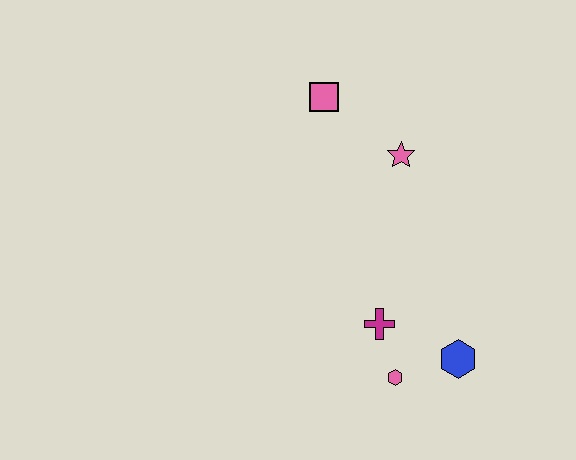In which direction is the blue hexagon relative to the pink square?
The blue hexagon is below the pink square.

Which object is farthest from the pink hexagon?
The pink square is farthest from the pink hexagon.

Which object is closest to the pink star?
The pink square is closest to the pink star.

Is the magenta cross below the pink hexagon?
No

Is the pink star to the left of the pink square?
No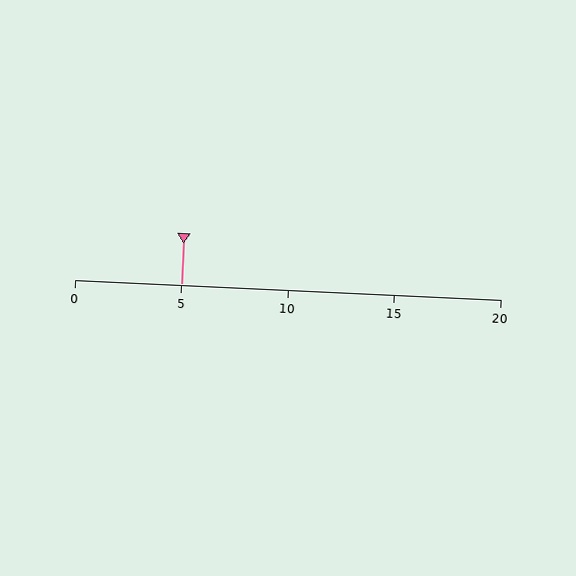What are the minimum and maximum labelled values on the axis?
The axis runs from 0 to 20.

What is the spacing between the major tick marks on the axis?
The major ticks are spaced 5 apart.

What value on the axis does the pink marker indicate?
The marker indicates approximately 5.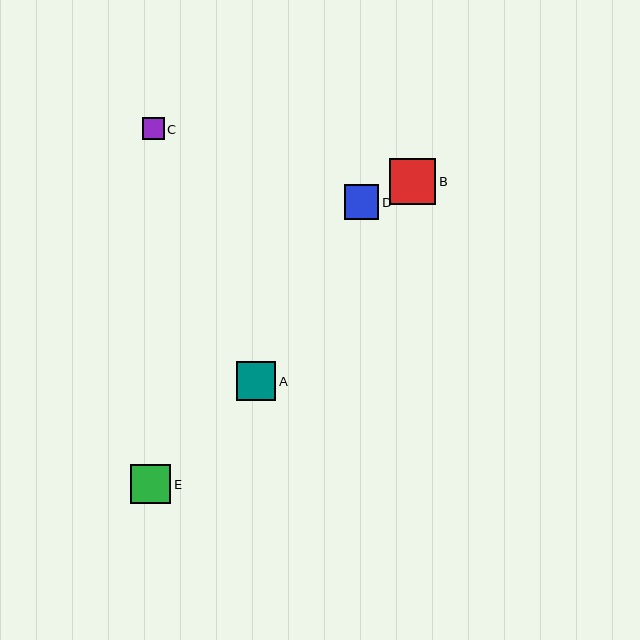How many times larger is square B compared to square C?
Square B is approximately 2.1 times the size of square C.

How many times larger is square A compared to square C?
Square A is approximately 1.8 times the size of square C.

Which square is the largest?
Square B is the largest with a size of approximately 46 pixels.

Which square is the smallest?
Square C is the smallest with a size of approximately 22 pixels.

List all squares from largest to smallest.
From largest to smallest: B, E, A, D, C.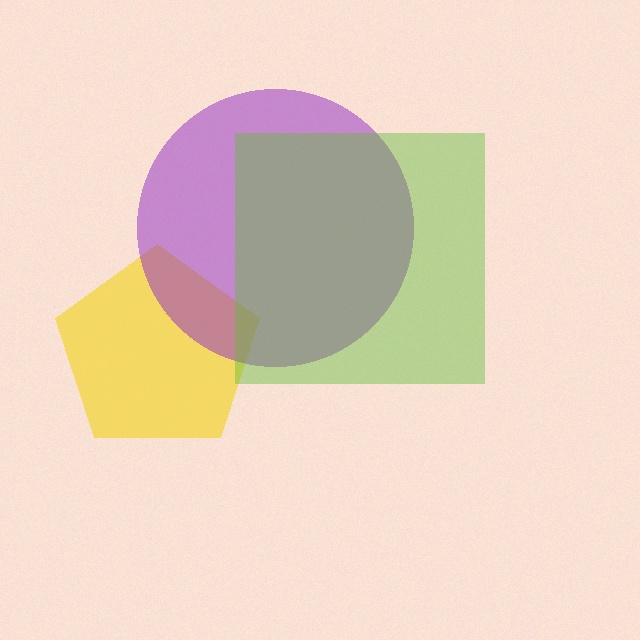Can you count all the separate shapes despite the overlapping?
Yes, there are 3 separate shapes.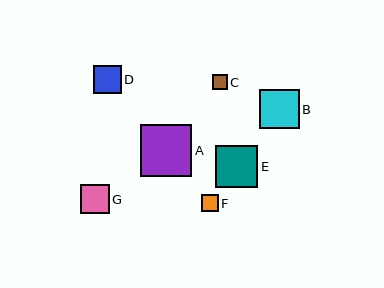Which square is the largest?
Square A is the largest with a size of approximately 51 pixels.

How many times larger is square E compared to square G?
Square E is approximately 1.5 times the size of square G.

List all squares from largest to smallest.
From largest to smallest: A, E, B, G, D, F, C.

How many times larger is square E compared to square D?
Square E is approximately 1.5 times the size of square D.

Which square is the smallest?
Square C is the smallest with a size of approximately 15 pixels.